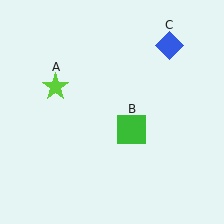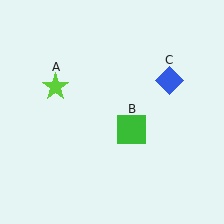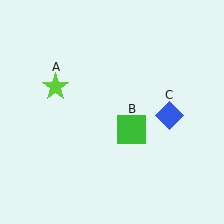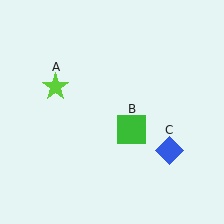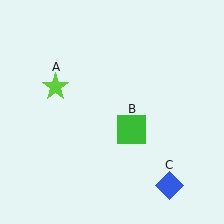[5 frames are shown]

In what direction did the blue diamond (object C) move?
The blue diamond (object C) moved down.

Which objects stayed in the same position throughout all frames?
Lime star (object A) and green square (object B) remained stationary.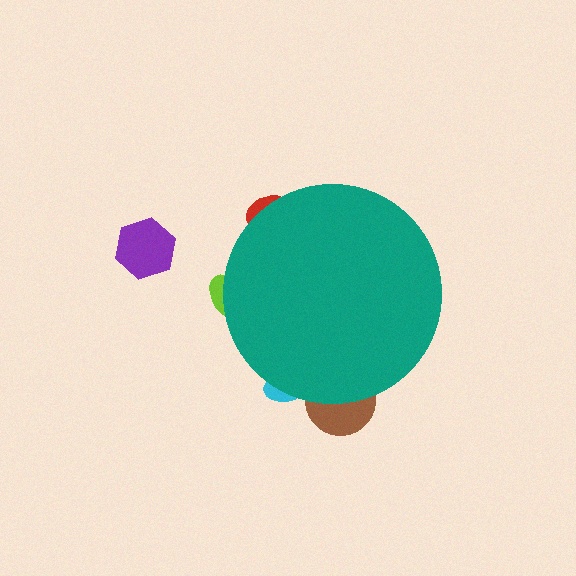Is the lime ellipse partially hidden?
Yes, the lime ellipse is partially hidden behind the teal circle.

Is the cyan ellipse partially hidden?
Yes, the cyan ellipse is partially hidden behind the teal circle.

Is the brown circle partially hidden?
Yes, the brown circle is partially hidden behind the teal circle.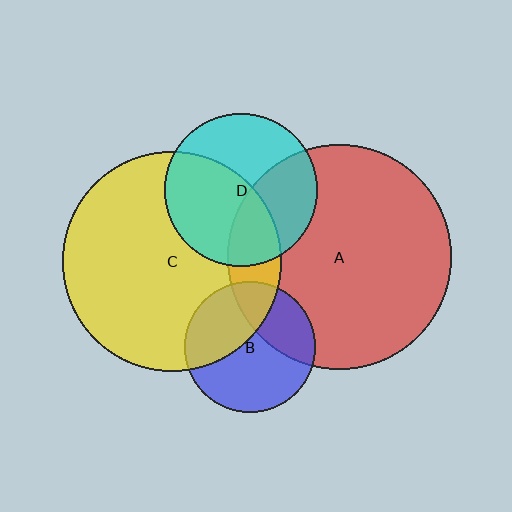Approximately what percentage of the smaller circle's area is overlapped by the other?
Approximately 50%.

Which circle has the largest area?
Circle A (red).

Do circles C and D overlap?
Yes.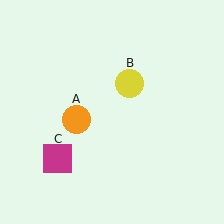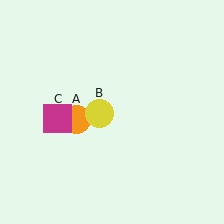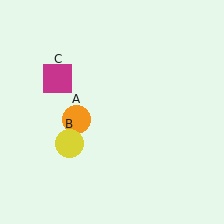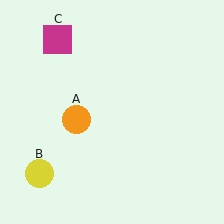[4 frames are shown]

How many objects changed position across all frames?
2 objects changed position: yellow circle (object B), magenta square (object C).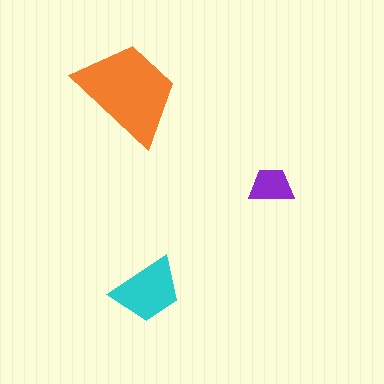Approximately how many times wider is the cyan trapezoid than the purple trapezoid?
About 1.5 times wider.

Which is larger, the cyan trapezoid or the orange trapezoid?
The orange one.